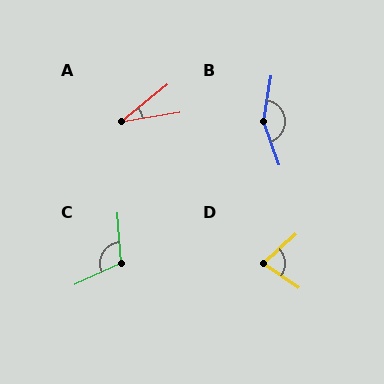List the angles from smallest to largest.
A (30°), D (77°), C (111°), B (151°).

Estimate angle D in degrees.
Approximately 77 degrees.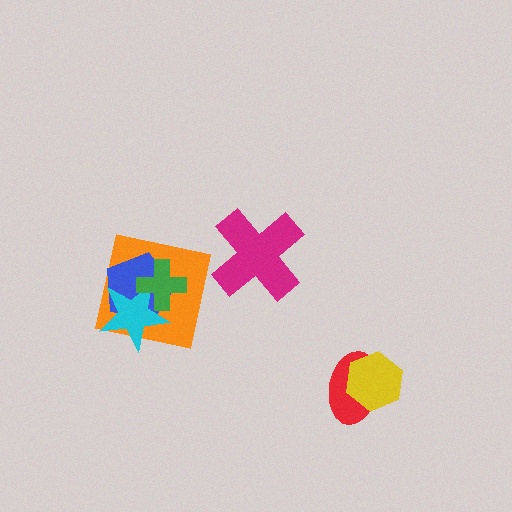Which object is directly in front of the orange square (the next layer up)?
The blue pentagon is directly in front of the orange square.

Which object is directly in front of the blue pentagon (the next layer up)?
The cyan star is directly in front of the blue pentagon.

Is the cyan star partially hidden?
Yes, it is partially covered by another shape.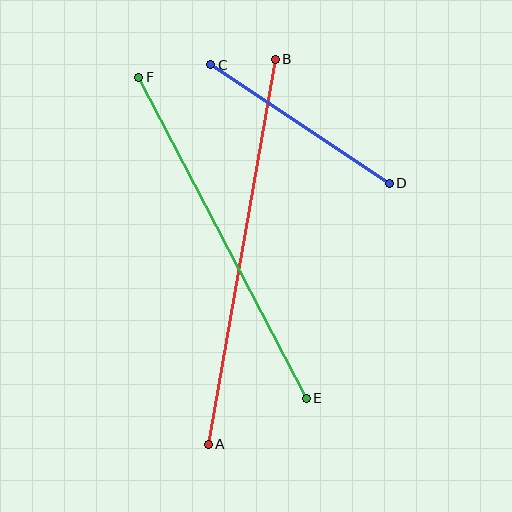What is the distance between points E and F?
The distance is approximately 362 pixels.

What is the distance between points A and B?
The distance is approximately 391 pixels.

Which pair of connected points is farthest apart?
Points A and B are farthest apart.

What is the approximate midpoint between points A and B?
The midpoint is at approximately (242, 252) pixels.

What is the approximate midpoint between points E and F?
The midpoint is at approximately (223, 238) pixels.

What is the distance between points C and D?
The distance is approximately 214 pixels.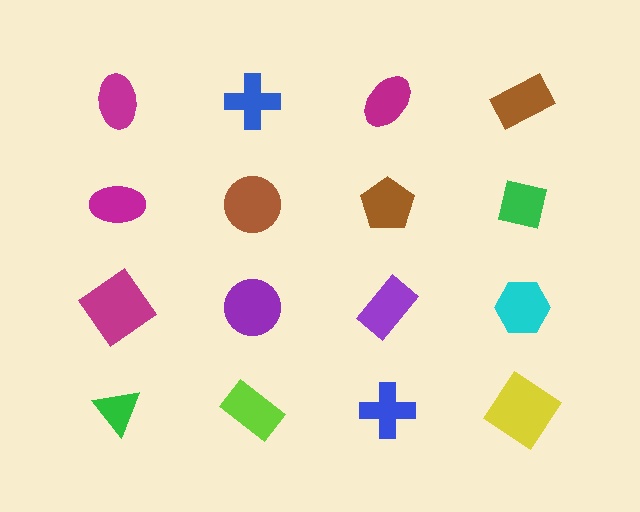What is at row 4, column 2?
A lime rectangle.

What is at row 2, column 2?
A brown circle.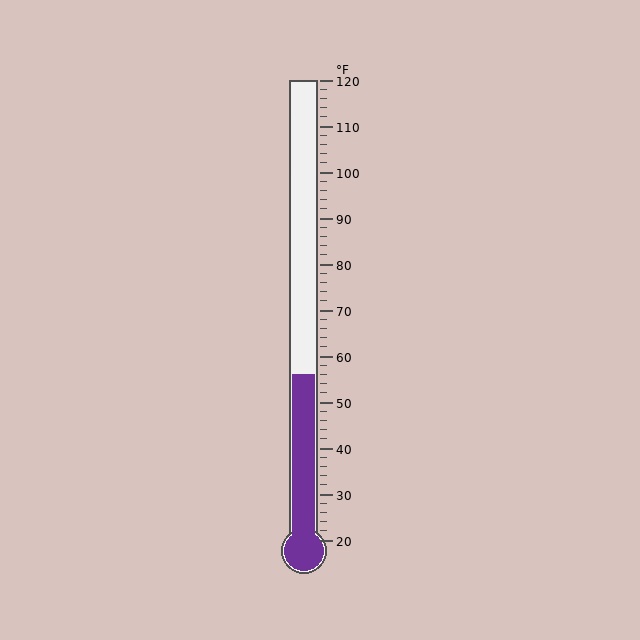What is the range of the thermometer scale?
The thermometer scale ranges from 20°F to 120°F.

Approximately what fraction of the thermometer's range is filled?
The thermometer is filled to approximately 35% of its range.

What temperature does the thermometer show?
The thermometer shows approximately 56°F.